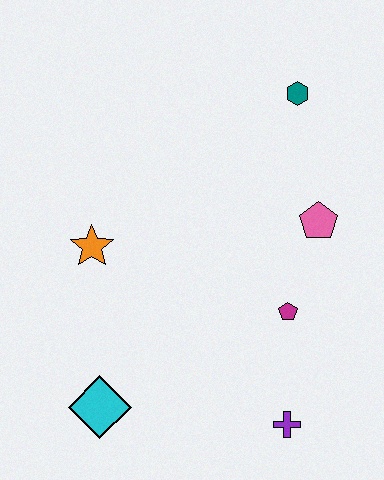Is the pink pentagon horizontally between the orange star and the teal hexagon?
No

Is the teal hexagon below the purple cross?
No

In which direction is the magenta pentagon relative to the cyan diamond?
The magenta pentagon is to the right of the cyan diamond.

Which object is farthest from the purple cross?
The teal hexagon is farthest from the purple cross.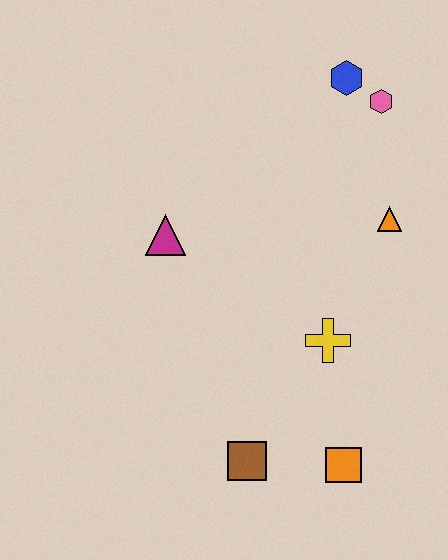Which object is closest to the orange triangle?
The pink hexagon is closest to the orange triangle.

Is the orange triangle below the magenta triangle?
No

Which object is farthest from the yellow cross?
The blue hexagon is farthest from the yellow cross.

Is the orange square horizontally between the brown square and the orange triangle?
Yes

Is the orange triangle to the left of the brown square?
No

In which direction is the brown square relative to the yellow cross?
The brown square is below the yellow cross.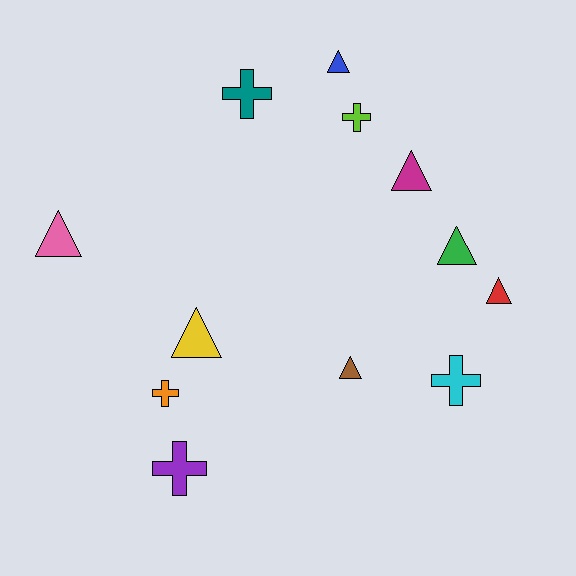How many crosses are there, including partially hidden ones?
There are 5 crosses.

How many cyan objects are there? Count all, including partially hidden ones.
There is 1 cyan object.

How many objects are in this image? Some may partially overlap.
There are 12 objects.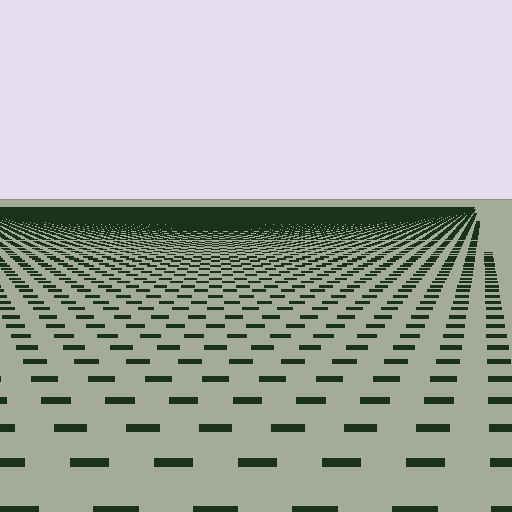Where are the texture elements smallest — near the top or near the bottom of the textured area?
Near the top.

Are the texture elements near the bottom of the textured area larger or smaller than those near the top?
Larger. Near the bottom, elements are closer to the viewer and appear at a bigger on-screen size.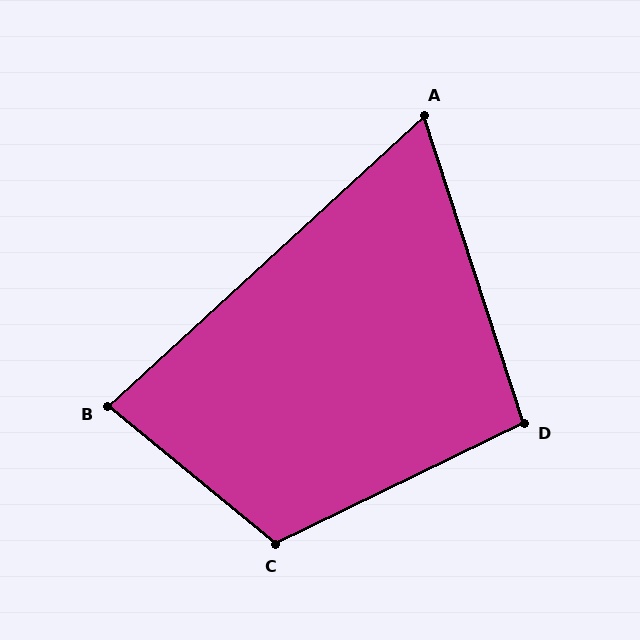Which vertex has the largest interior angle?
C, at approximately 114 degrees.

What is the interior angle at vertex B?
Approximately 82 degrees (acute).